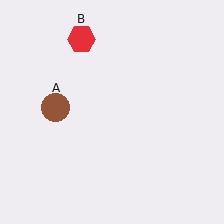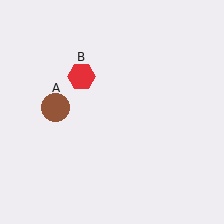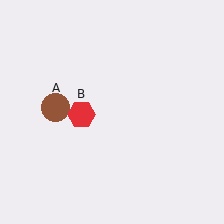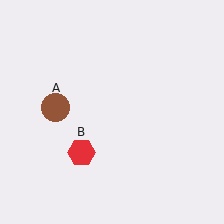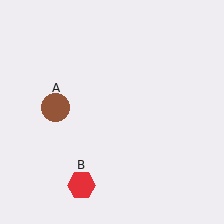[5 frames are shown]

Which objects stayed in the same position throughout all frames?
Brown circle (object A) remained stationary.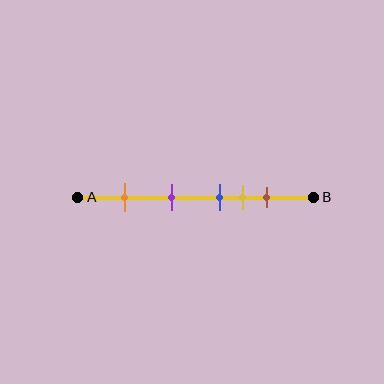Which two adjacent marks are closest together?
The blue and yellow marks are the closest adjacent pair.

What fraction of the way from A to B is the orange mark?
The orange mark is approximately 20% (0.2) of the way from A to B.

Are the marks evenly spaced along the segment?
No, the marks are not evenly spaced.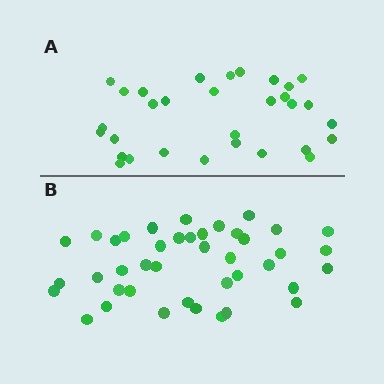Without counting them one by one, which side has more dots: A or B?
Region B (the bottom region) has more dots.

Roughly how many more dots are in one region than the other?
Region B has roughly 10 or so more dots than region A.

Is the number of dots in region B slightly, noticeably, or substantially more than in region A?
Region B has noticeably more, but not dramatically so. The ratio is roughly 1.3 to 1.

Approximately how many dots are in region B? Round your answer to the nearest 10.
About 40 dots. (The exact count is 41, which rounds to 40.)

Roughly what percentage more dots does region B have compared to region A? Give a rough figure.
About 30% more.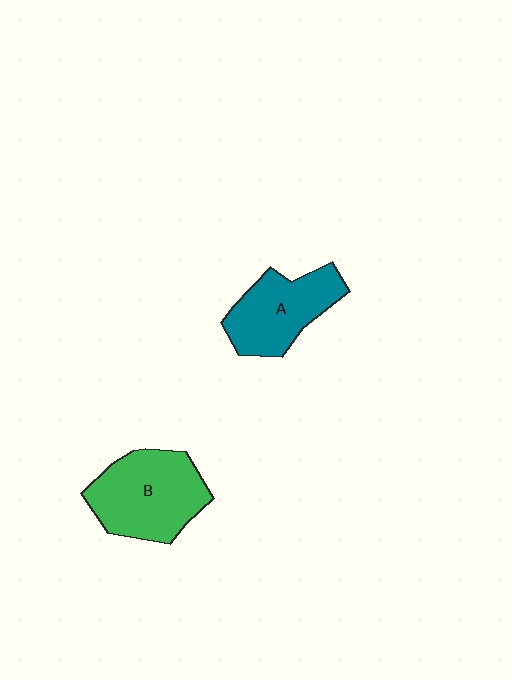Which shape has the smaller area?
Shape A (teal).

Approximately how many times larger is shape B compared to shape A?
Approximately 1.2 times.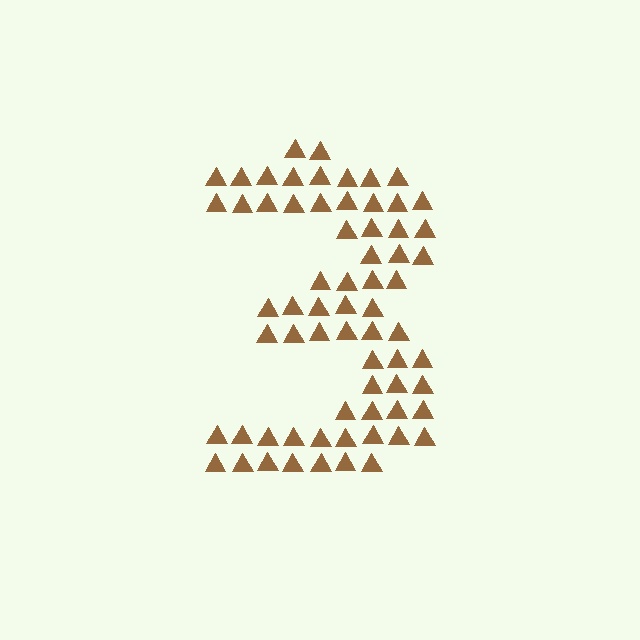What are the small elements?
The small elements are triangles.